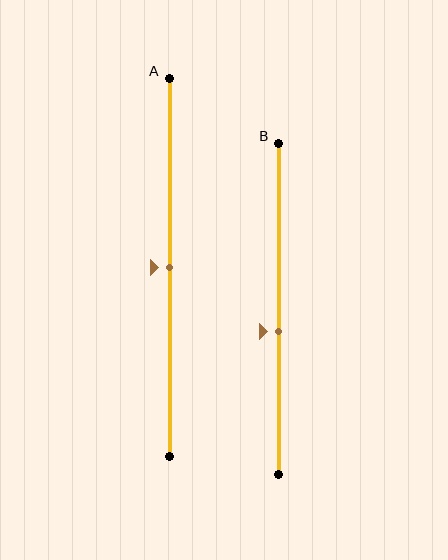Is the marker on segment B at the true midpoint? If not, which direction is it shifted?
No, the marker on segment B is shifted downward by about 7% of the segment length.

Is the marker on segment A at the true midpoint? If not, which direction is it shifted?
Yes, the marker on segment A is at the true midpoint.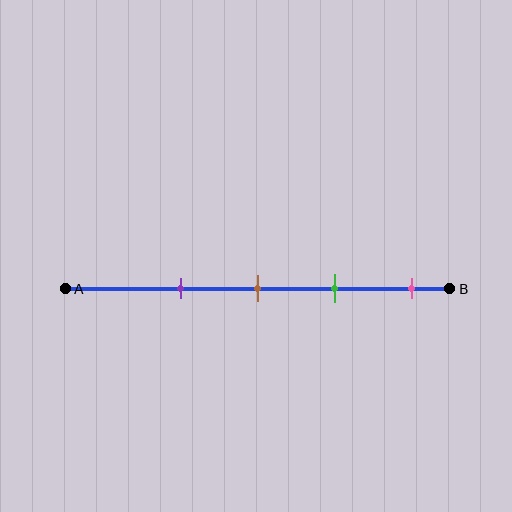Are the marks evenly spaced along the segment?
Yes, the marks are approximately evenly spaced.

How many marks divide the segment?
There are 4 marks dividing the segment.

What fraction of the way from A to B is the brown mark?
The brown mark is approximately 50% (0.5) of the way from A to B.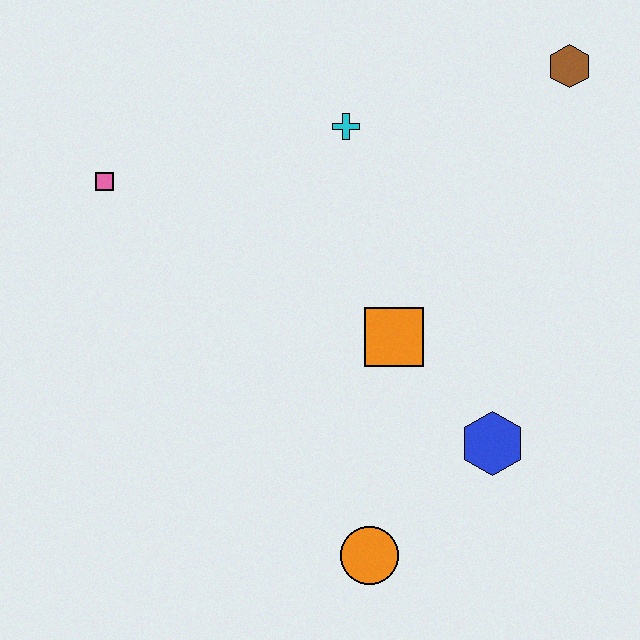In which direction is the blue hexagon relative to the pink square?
The blue hexagon is to the right of the pink square.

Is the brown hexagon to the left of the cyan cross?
No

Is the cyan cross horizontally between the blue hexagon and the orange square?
No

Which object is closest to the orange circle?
The blue hexagon is closest to the orange circle.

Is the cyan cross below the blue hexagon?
No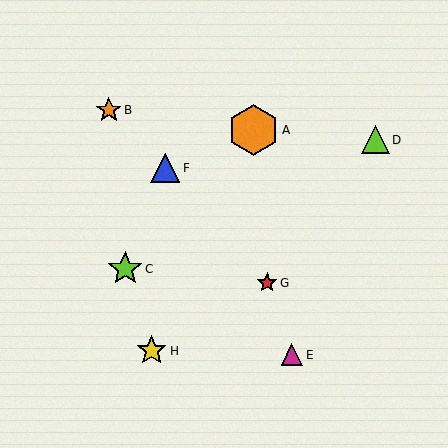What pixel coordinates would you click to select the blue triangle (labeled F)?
Click at (165, 168) to select the blue triangle F.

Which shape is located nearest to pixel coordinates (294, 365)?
The magenta triangle (labeled E) at (292, 355) is nearest to that location.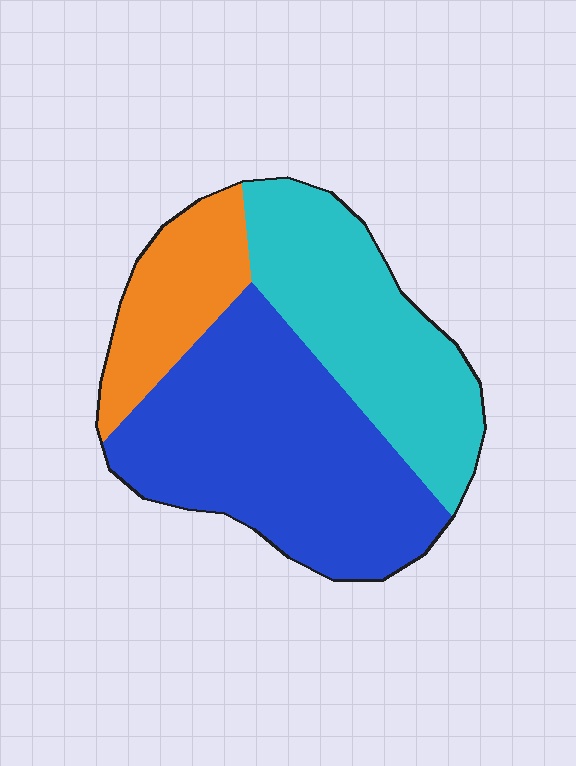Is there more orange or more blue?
Blue.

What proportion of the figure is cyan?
Cyan covers around 35% of the figure.